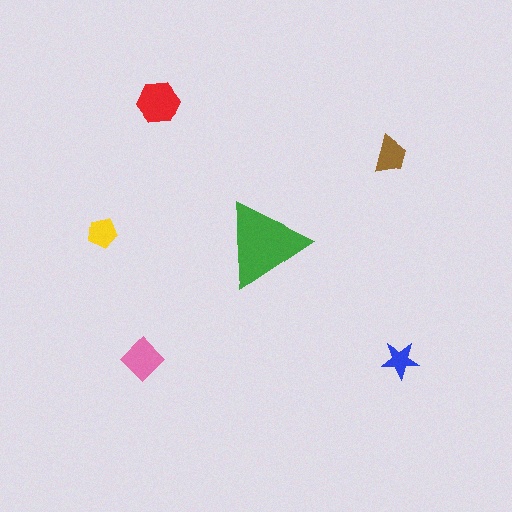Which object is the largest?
The green triangle.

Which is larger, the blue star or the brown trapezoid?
The brown trapezoid.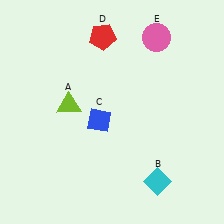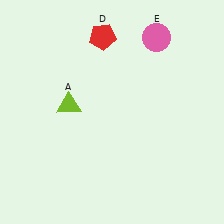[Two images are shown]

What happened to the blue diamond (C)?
The blue diamond (C) was removed in Image 2. It was in the bottom-left area of Image 1.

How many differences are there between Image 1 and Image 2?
There are 2 differences between the two images.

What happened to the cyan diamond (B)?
The cyan diamond (B) was removed in Image 2. It was in the bottom-right area of Image 1.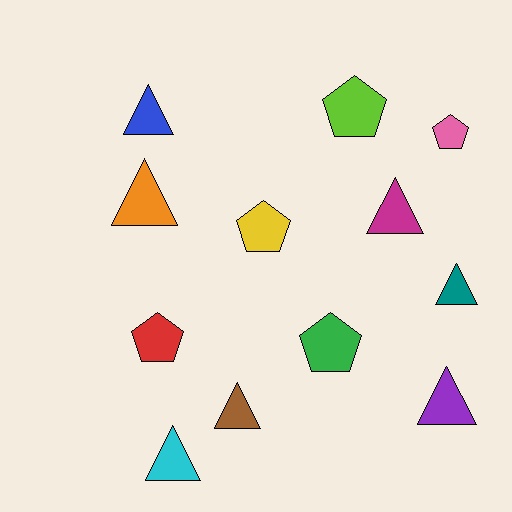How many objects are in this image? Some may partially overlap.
There are 12 objects.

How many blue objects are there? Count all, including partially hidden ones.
There is 1 blue object.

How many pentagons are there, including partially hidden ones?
There are 5 pentagons.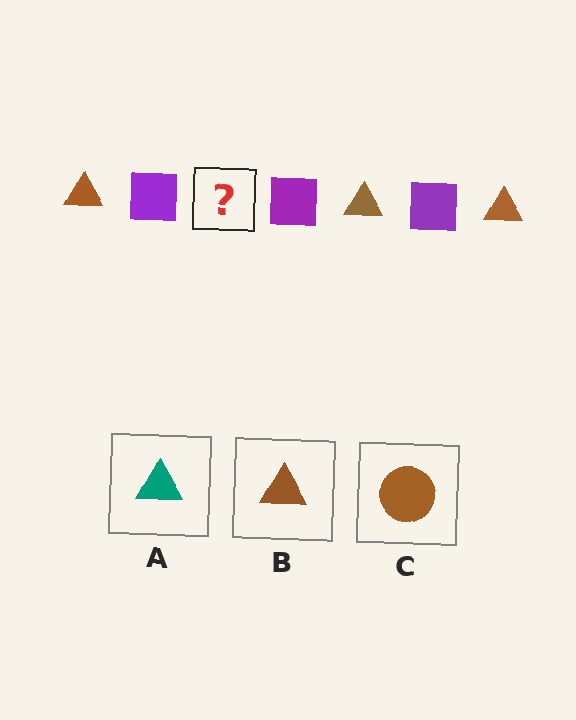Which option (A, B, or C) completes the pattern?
B.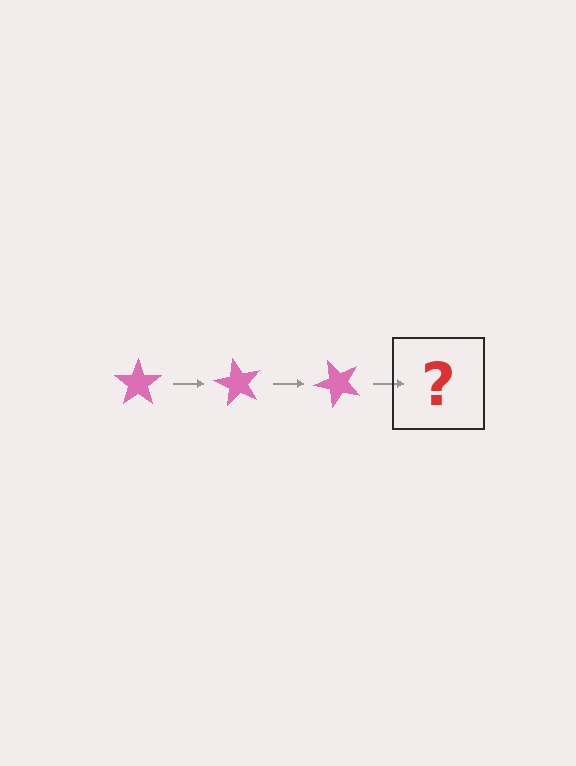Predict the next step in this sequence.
The next step is a pink star rotated 180 degrees.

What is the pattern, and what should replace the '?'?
The pattern is that the star rotates 60 degrees each step. The '?' should be a pink star rotated 180 degrees.